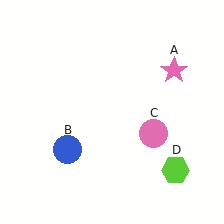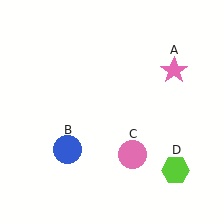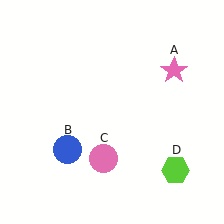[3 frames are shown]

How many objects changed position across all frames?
1 object changed position: pink circle (object C).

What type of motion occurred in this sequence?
The pink circle (object C) rotated clockwise around the center of the scene.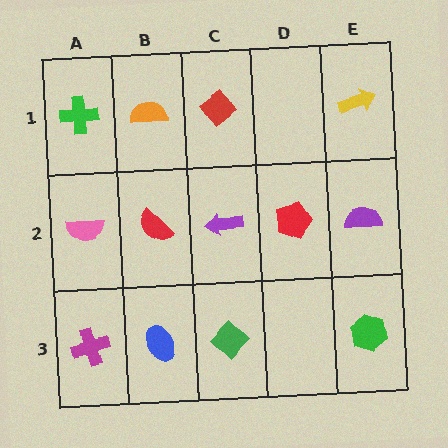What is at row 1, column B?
An orange semicircle.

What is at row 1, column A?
A green cross.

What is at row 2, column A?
A pink semicircle.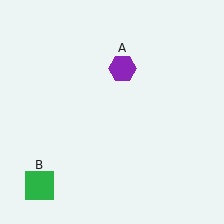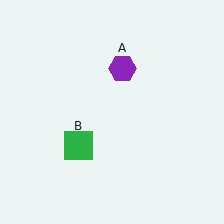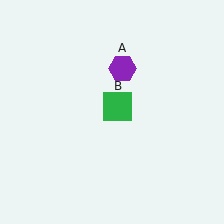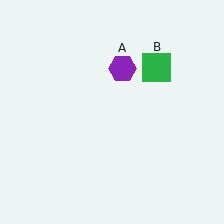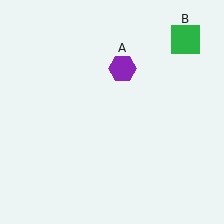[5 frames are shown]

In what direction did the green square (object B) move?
The green square (object B) moved up and to the right.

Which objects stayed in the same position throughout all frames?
Purple hexagon (object A) remained stationary.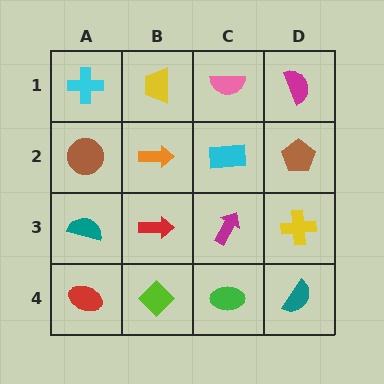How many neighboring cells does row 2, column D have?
3.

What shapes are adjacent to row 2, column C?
A pink semicircle (row 1, column C), a magenta arrow (row 3, column C), an orange arrow (row 2, column B), a brown pentagon (row 2, column D).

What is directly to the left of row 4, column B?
A red ellipse.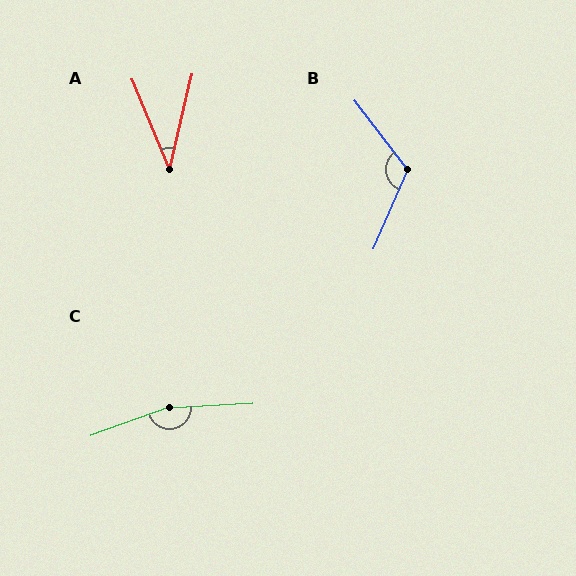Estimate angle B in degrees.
Approximately 119 degrees.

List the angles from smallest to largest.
A (36°), B (119°), C (163°).